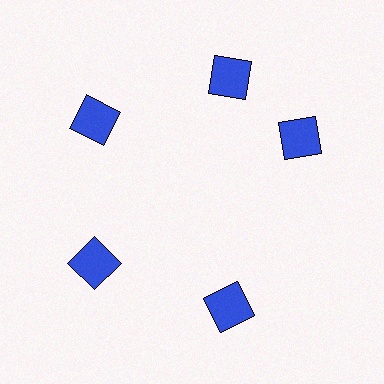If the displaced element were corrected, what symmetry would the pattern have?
It would have 5-fold rotational symmetry — the pattern would map onto itself every 72 degrees.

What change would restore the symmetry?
The symmetry would be restored by rotating it back into even spacing with its neighbors so that all 5 squares sit at equal angles and equal distance from the center.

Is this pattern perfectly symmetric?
No. The 5 blue squares are arranged in a ring, but one element near the 3 o'clock position is rotated out of alignment along the ring, breaking the 5-fold rotational symmetry.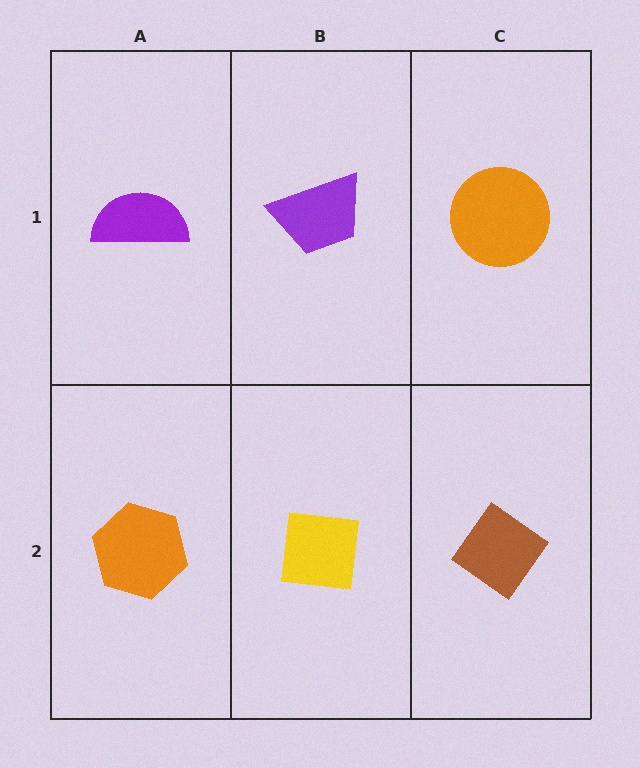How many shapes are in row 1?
3 shapes.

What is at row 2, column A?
An orange hexagon.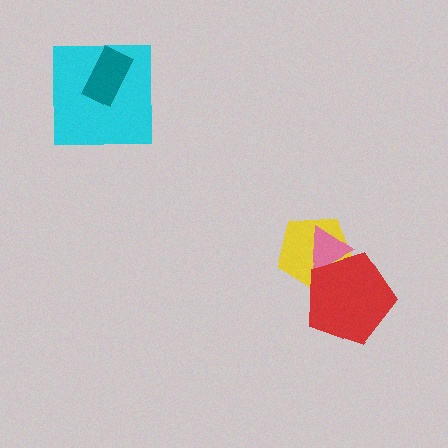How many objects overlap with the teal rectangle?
1 object overlaps with the teal rectangle.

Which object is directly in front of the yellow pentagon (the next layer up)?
The pink triangle is directly in front of the yellow pentagon.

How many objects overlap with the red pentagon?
2 objects overlap with the red pentagon.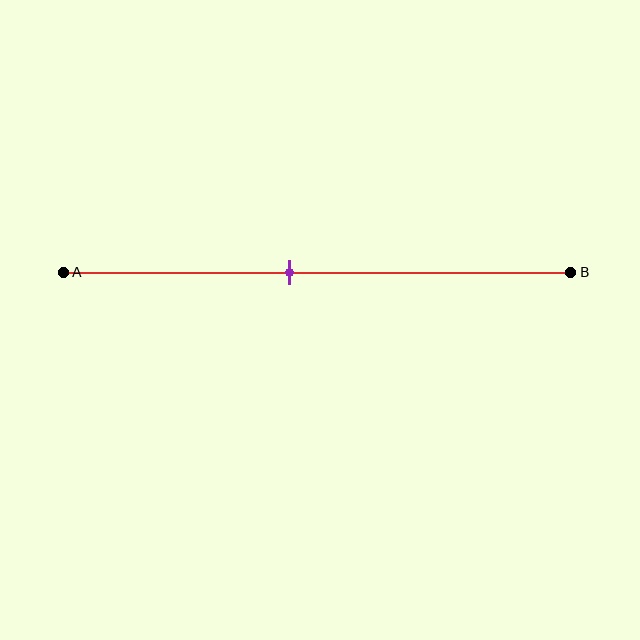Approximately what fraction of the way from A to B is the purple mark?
The purple mark is approximately 45% of the way from A to B.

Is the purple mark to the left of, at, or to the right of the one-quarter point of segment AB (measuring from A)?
The purple mark is to the right of the one-quarter point of segment AB.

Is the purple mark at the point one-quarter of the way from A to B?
No, the mark is at about 45% from A, not at the 25% one-quarter point.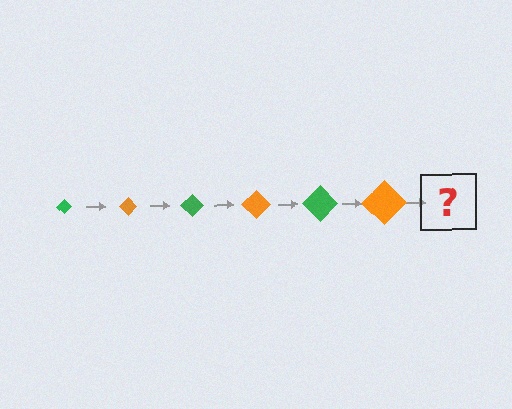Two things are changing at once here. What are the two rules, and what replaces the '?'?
The two rules are that the diamond grows larger each step and the color cycles through green and orange. The '?' should be a green diamond, larger than the previous one.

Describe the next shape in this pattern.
It should be a green diamond, larger than the previous one.